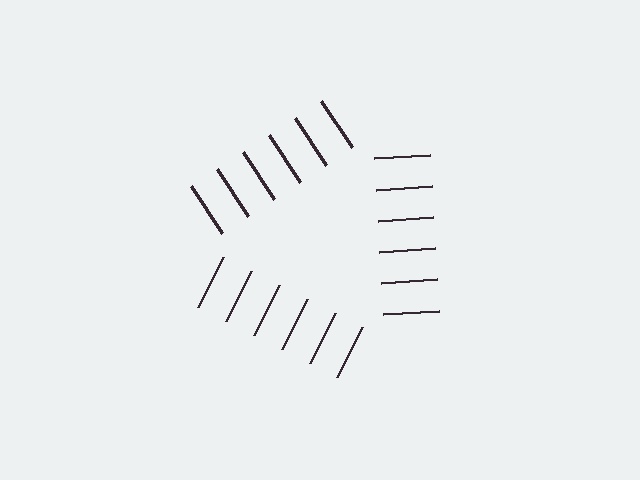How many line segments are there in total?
18 — 6 along each of the 3 edges.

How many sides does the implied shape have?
3 sides — the line-ends trace a triangle.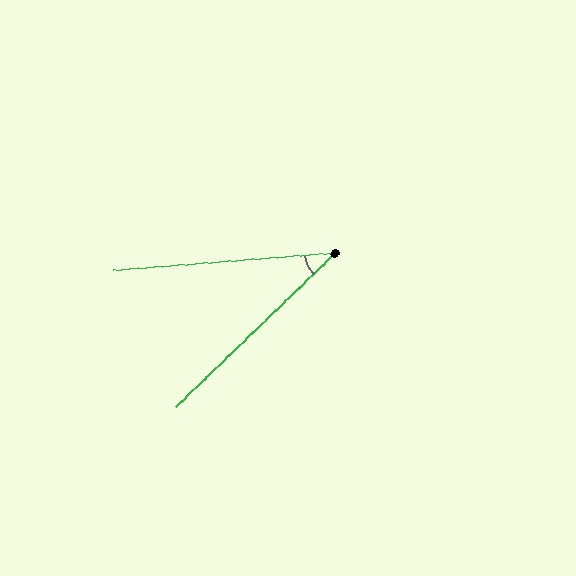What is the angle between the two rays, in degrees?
Approximately 40 degrees.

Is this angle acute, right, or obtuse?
It is acute.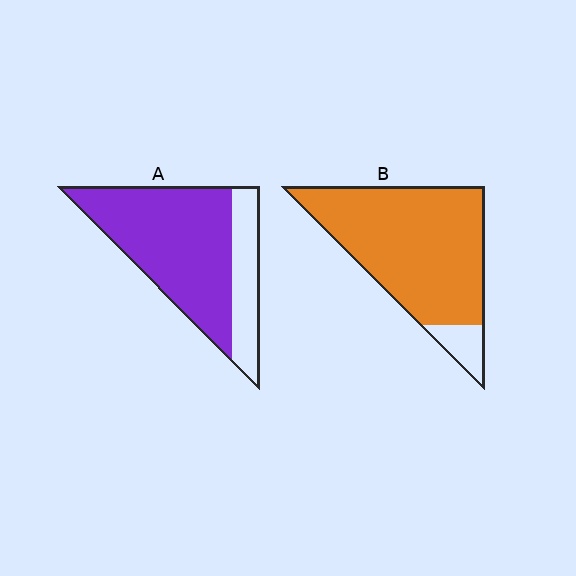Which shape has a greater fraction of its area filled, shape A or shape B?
Shape B.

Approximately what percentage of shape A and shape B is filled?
A is approximately 75% and B is approximately 90%.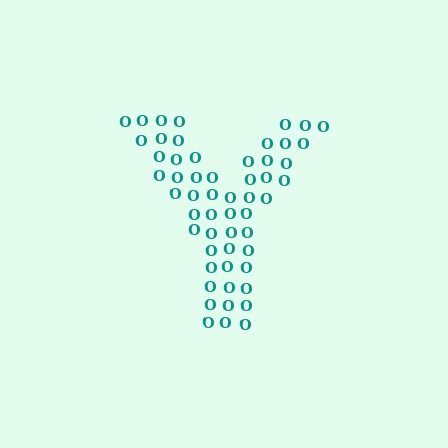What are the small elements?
The small elements are letter O's.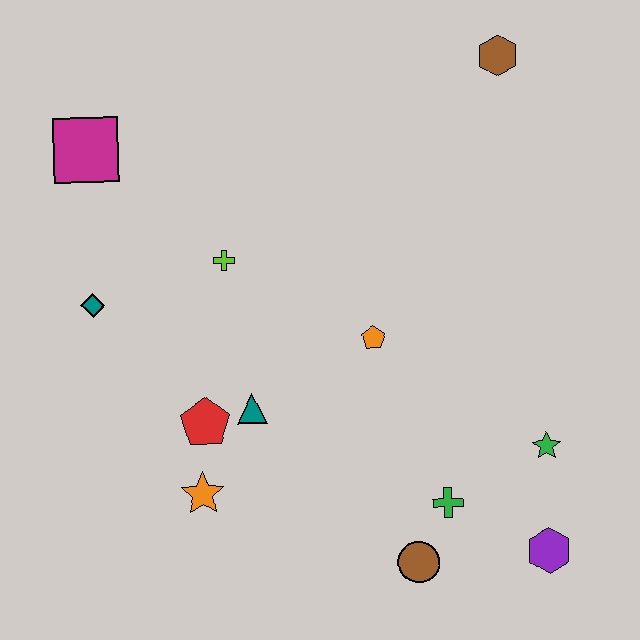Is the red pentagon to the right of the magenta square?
Yes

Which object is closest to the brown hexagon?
The orange pentagon is closest to the brown hexagon.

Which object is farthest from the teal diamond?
The purple hexagon is farthest from the teal diamond.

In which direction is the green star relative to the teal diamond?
The green star is to the right of the teal diamond.